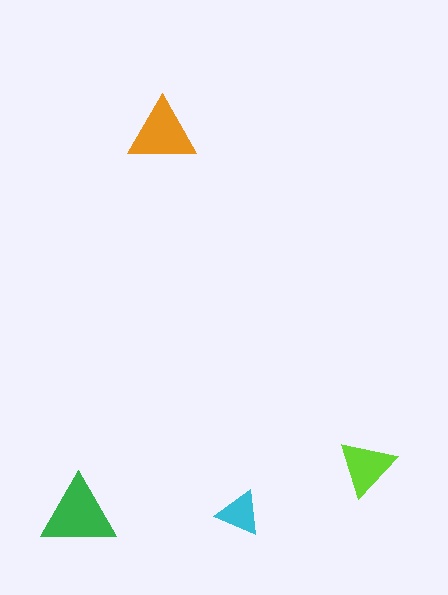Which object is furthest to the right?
The lime triangle is rightmost.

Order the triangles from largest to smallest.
the green one, the orange one, the lime one, the cyan one.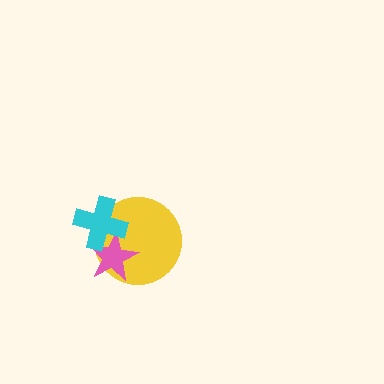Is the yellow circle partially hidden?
Yes, it is partially covered by another shape.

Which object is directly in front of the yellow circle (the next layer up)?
The pink star is directly in front of the yellow circle.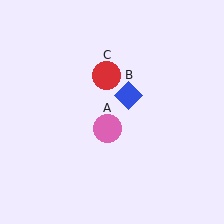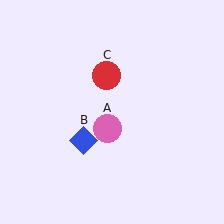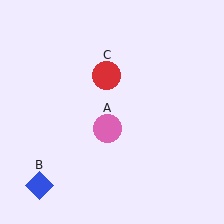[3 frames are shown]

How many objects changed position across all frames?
1 object changed position: blue diamond (object B).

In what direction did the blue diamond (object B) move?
The blue diamond (object B) moved down and to the left.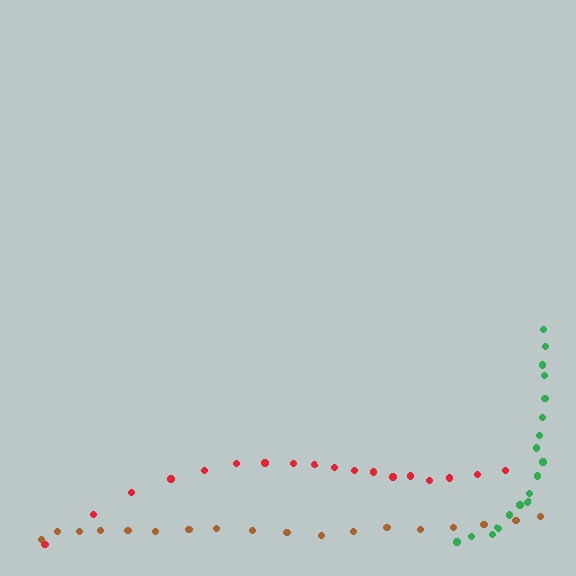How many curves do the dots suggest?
There are 3 distinct paths.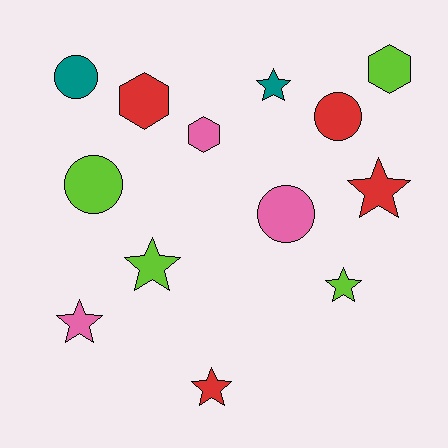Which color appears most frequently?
Red, with 4 objects.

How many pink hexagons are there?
There is 1 pink hexagon.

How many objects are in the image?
There are 13 objects.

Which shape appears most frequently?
Star, with 6 objects.